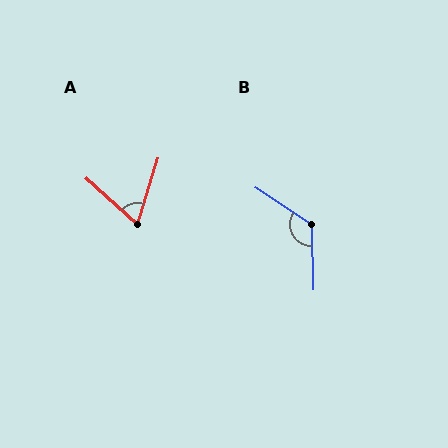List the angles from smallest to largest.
A (65°), B (125°).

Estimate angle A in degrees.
Approximately 65 degrees.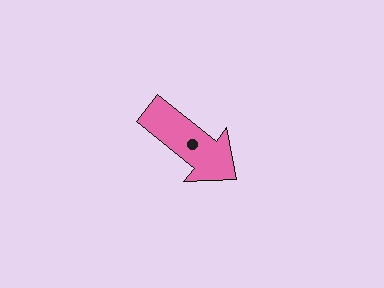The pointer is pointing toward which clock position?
Roughly 4 o'clock.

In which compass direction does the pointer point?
Southeast.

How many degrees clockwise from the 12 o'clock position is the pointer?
Approximately 129 degrees.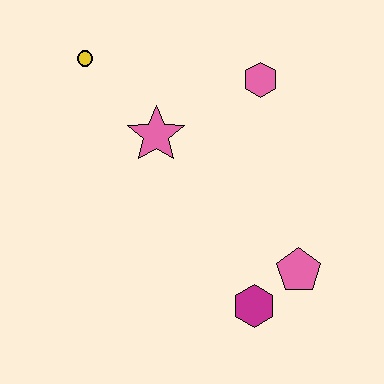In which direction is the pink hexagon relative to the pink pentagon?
The pink hexagon is above the pink pentagon.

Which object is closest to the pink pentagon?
The magenta hexagon is closest to the pink pentagon.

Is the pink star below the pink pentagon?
No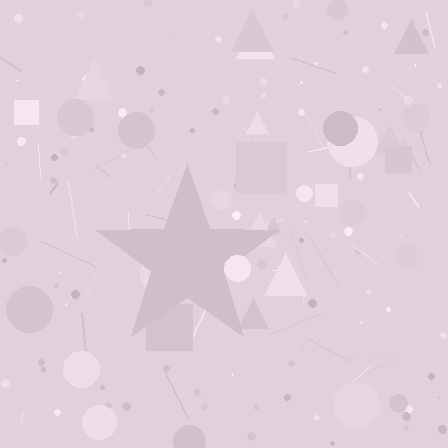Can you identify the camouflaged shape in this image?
The camouflaged shape is a star.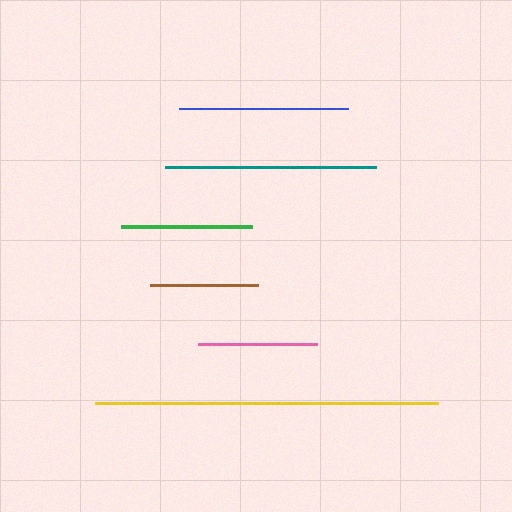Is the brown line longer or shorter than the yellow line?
The yellow line is longer than the brown line.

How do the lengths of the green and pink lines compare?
The green and pink lines are approximately the same length.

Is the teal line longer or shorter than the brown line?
The teal line is longer than the brown line.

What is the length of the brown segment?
The brown segment is approximately 109 pixels long.